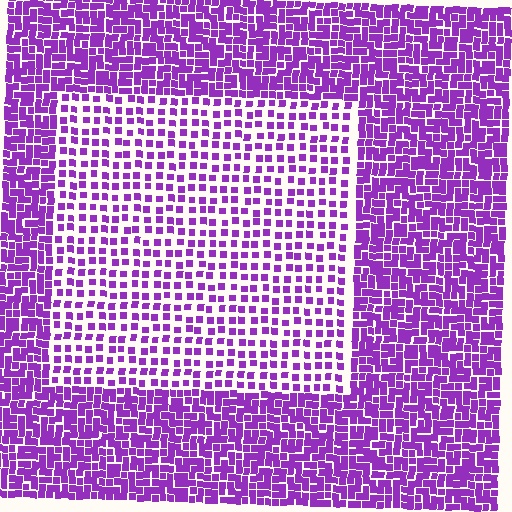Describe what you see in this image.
The image contains small purple elements arranged at two different densities. A rectangle-shaped region is visible where the elements are less densely packed than the surrounding area.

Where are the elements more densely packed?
The elements are more densely packed outside the rectangle boundary.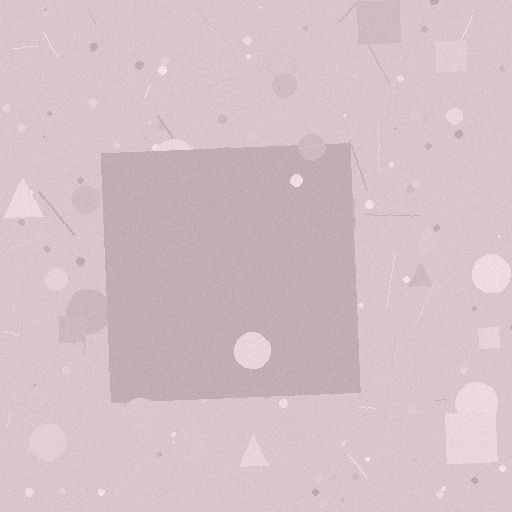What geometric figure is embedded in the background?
A square is embedded in the background.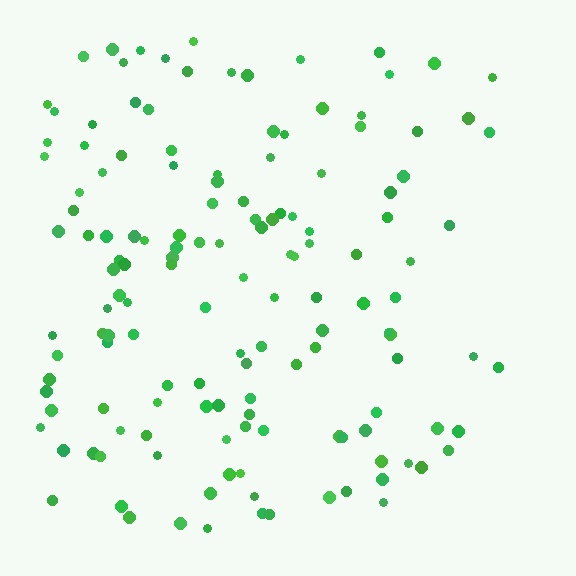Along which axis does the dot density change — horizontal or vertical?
Horizontal.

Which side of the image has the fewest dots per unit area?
The right.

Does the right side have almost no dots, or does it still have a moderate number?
Still a moderate number, just noticeably fewer than the left.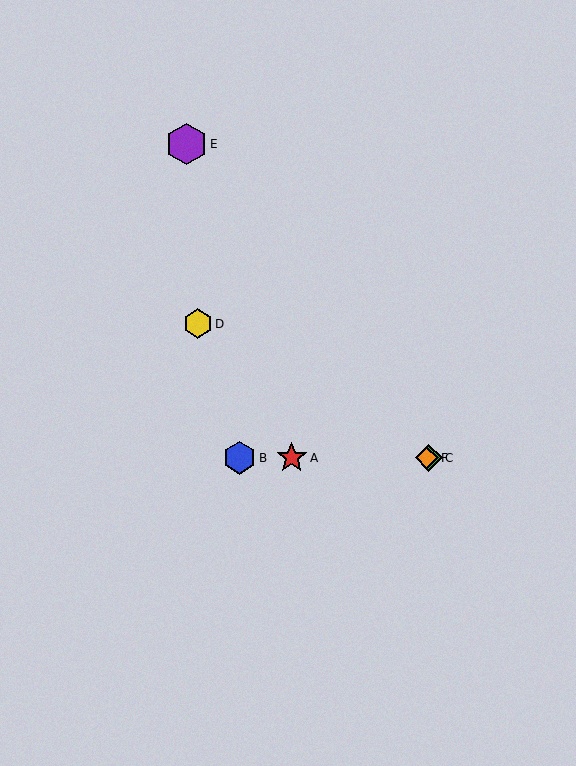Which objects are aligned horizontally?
Objects A, B, C, F are aligned horizontally.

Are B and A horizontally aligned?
Yes, both are at y≈458.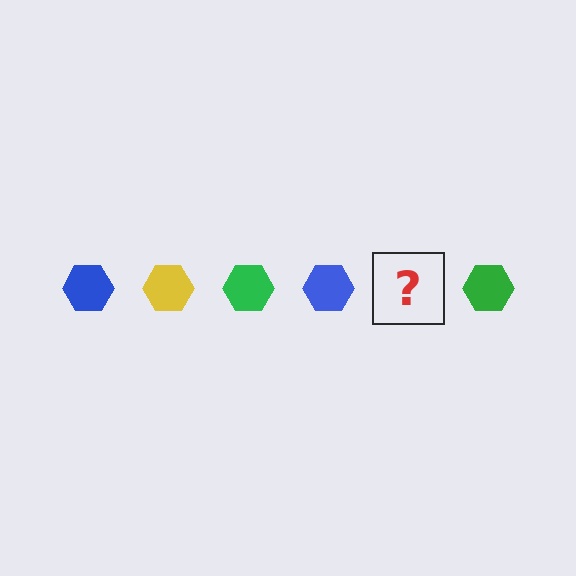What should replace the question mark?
The question mark should be replaced with a yellow hexagon.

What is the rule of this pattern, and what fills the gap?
The rule is that the pattern cycles through blue, yellow, green hexagons. The gap should be filled with a yellow hexagon.